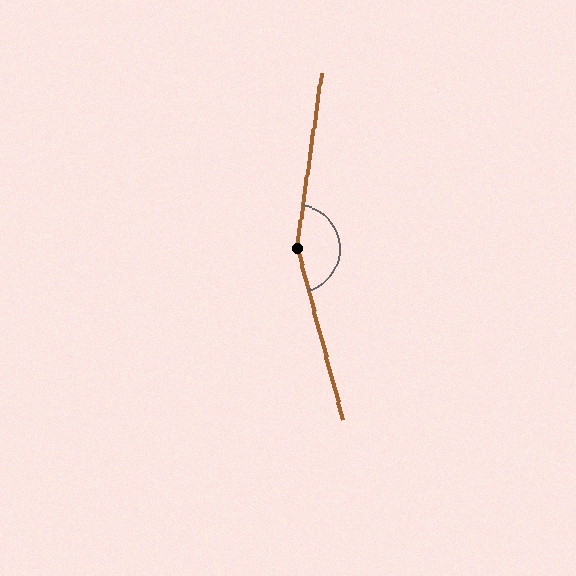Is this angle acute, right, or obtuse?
It is obtuse.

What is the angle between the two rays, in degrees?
Approximately 157 degrees.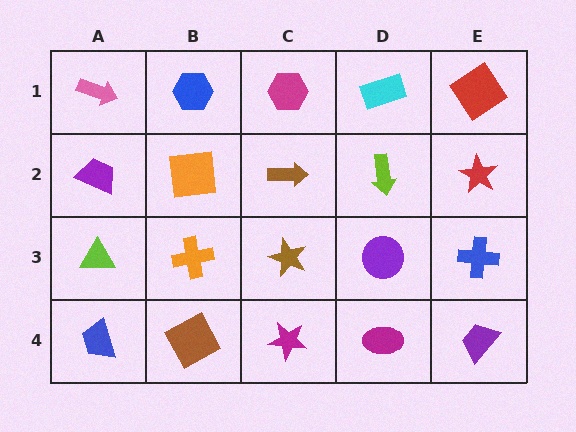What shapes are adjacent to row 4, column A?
A lime triangle (row 3, column A), a brown square (row 4, column B).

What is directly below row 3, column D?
A magenta ellipse.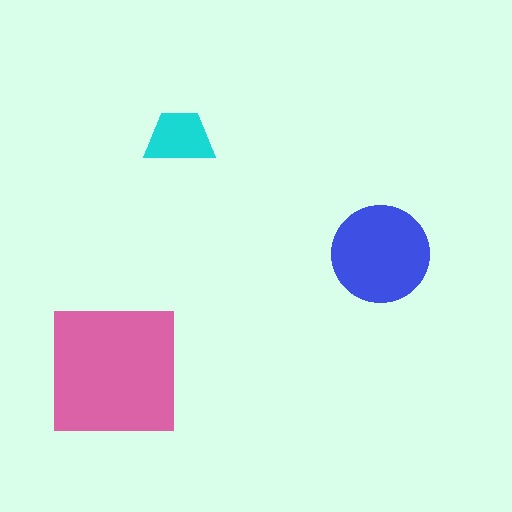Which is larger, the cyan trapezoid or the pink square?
The pink square.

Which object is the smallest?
The cyan trapezoid.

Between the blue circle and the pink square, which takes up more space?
The pink square.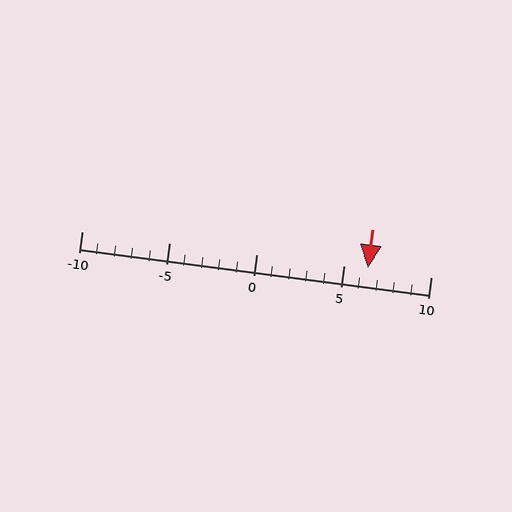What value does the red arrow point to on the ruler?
The red arrow points to approximately 6.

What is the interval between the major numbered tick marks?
The major tick marks are spaced 5 units apart.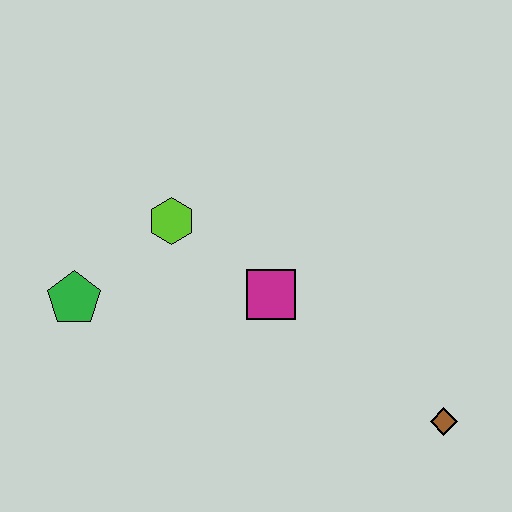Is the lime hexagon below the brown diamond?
No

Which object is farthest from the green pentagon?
The brown diamond is farthest from the green pentagon.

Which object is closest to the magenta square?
The lime hexagon is closest to the magenta square.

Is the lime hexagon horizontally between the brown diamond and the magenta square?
No